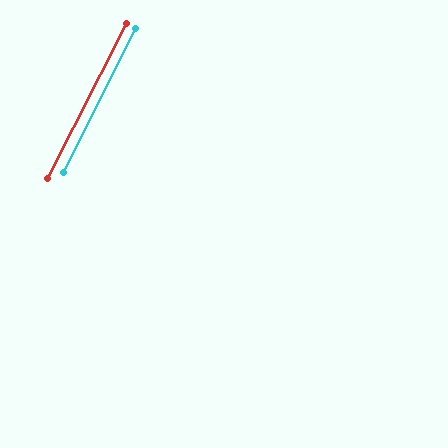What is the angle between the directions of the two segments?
Approximately 1 degree.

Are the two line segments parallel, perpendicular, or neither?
Parallel — their directions differ by only 0.6°.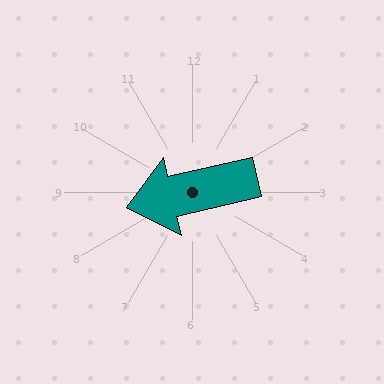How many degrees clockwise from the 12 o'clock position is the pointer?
Approximately 257 degrees.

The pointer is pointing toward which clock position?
Roughly 9 o'clock.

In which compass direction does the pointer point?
West.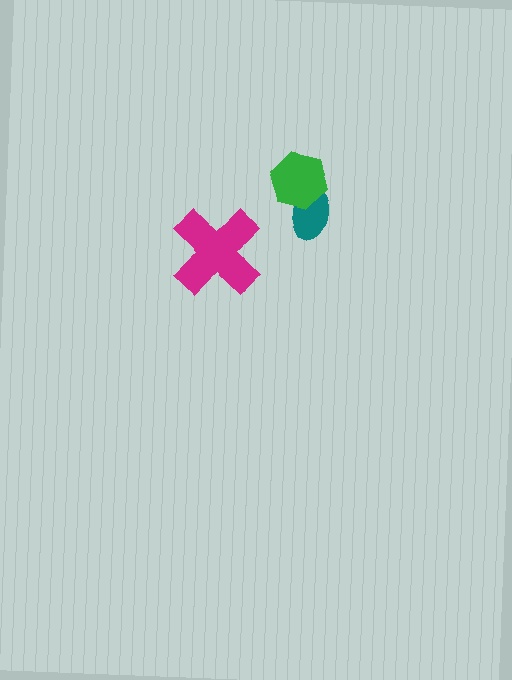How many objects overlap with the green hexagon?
1 object overlaps with the green hexagon.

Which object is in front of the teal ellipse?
The green hexagon is in front of the teal ellipse.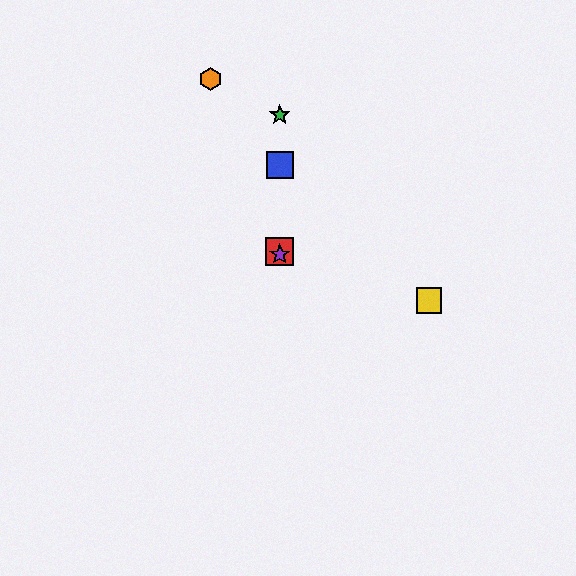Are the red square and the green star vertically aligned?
Yes, both are at x≈280.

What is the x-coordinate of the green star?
The green star is at x≈280.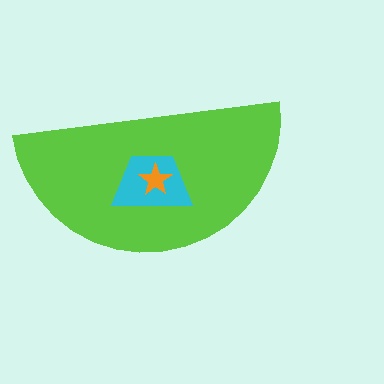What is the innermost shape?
The orange star.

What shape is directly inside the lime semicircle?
The cyan trapezoid.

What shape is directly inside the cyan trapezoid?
The orange star.